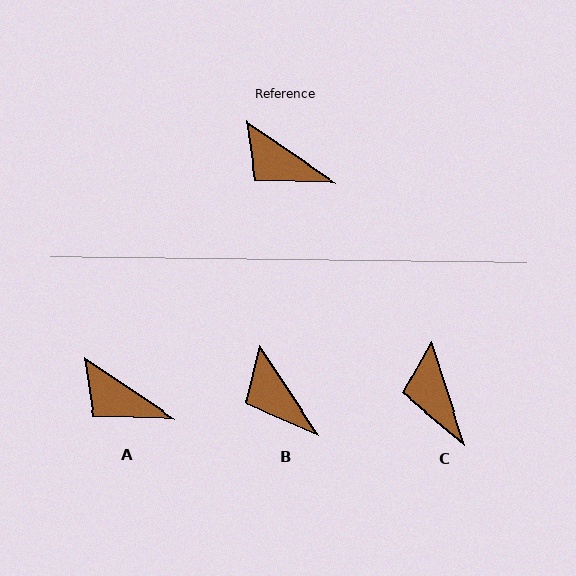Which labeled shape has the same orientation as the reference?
A.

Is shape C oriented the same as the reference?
No, it is off by about 39 degrees.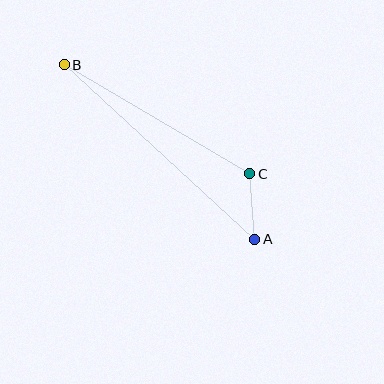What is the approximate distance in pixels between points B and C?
The distance between B and C is approximately 215 pixels.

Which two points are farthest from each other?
Points A and B are farthest from each other.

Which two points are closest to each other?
Points A and C are closest to each other.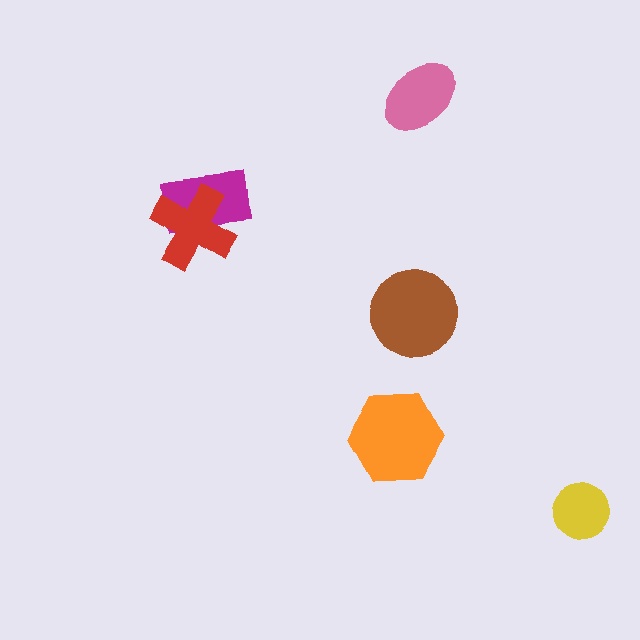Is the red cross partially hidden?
No, no other shape covers it.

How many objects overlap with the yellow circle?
0 objects overlap with the yellow circle.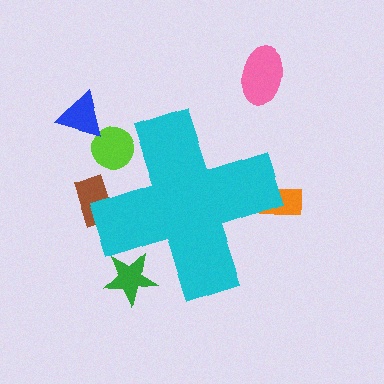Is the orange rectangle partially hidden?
Yes, the orange rectangle is partially hidden behind the cyan cross.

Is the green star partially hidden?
Yes, the green star is partially hidden behind the cyan cross.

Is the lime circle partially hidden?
Yes, the lime circle is partially hidden behind the cyan cross.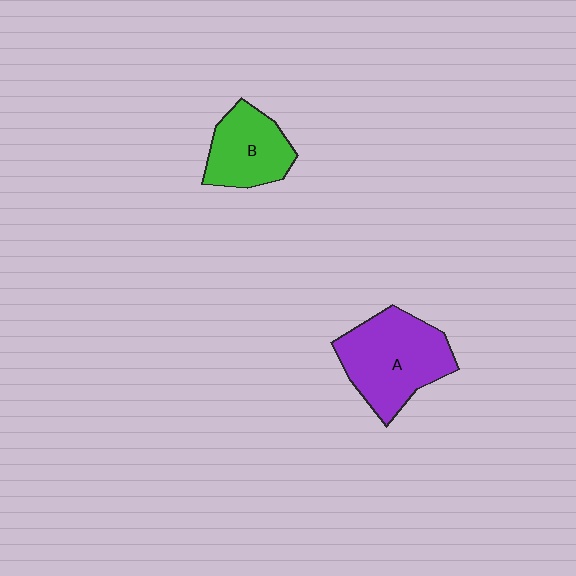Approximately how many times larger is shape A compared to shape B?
Approximately 1.5 times.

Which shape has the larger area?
Shape A (purple).